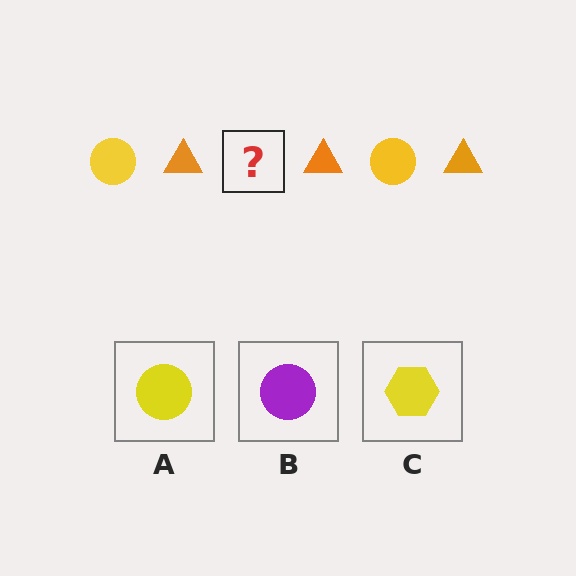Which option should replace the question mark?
Option A.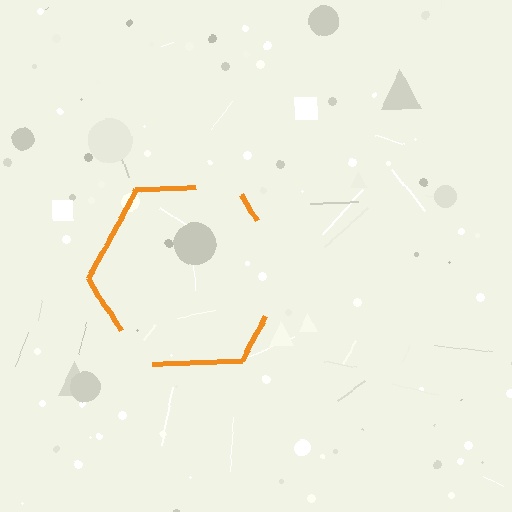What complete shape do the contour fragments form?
The contour fragments form a hexagon.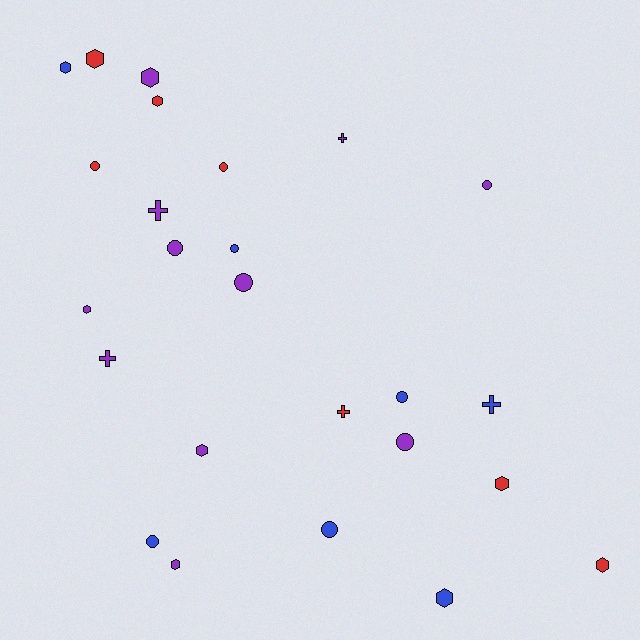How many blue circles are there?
There are 4 blue circles.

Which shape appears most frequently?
Circle, with 10 objects.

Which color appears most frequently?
Purple, with 11 objects.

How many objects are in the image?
There are 25 objects.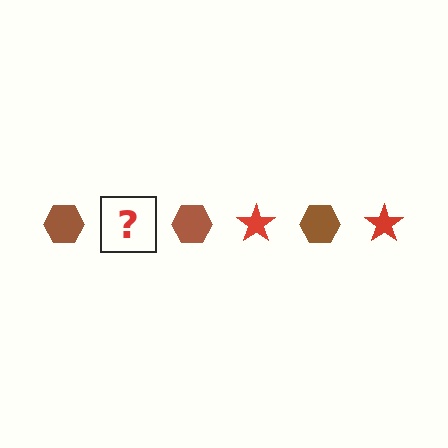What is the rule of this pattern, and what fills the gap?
The rule is that the pattern alternates between brown hexagon and red star. The gap should be filled with a red star.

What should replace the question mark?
The question mark should be replaced with a red star.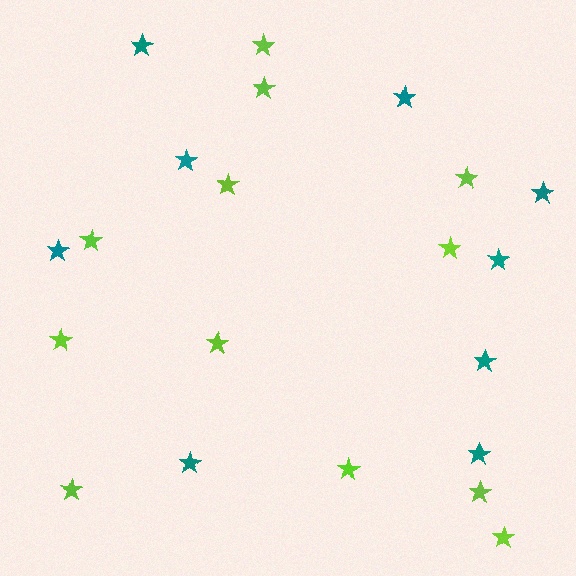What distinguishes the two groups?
There are 2 groups: one group of lime stars (12) and one group of teal stars (9).